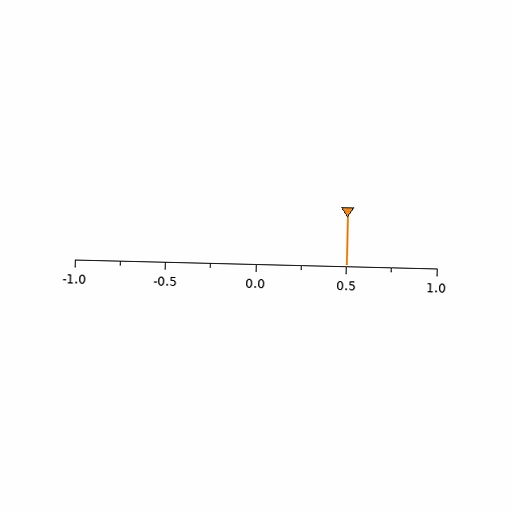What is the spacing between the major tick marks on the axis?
The major ticks are spaced 0.5 apart.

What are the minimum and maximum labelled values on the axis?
The axis runs from -1.0 to 1.0.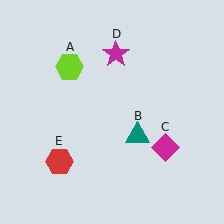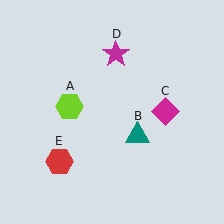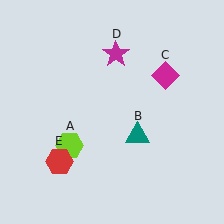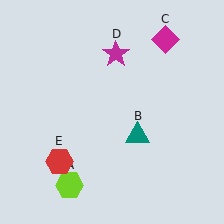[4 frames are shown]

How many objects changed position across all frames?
2 objects changed position: lime hexagon (object A), magenta diamond (object C).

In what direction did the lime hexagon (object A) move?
The lime hexagon (object A) moved down.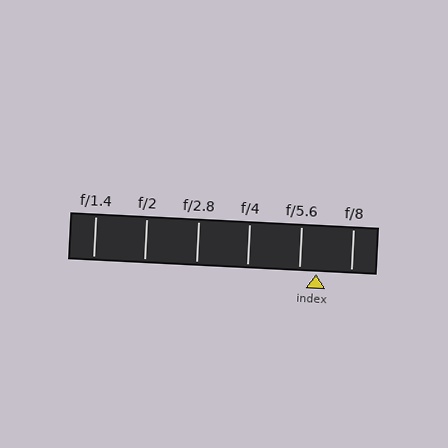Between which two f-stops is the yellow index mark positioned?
The index mark is between f/5.6 and f/8.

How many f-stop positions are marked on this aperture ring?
There are 6 f-stop positions marked.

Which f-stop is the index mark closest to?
The index mark is closest to f/5.6.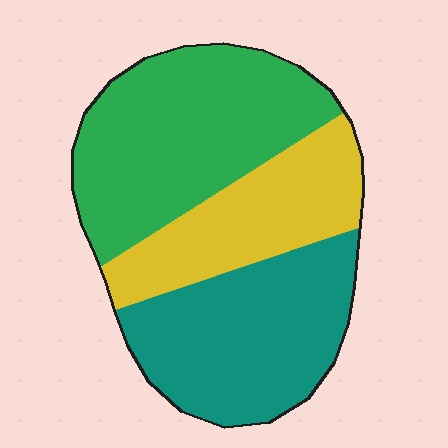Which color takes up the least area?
Yellow, at roughly 25%.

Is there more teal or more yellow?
Teal.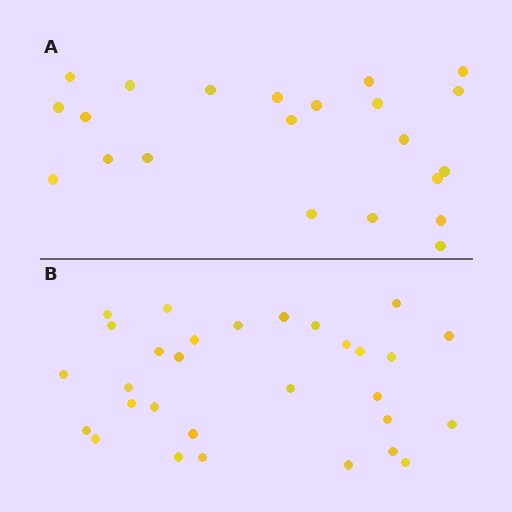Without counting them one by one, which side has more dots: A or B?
Region B (the bottom region) has more dots.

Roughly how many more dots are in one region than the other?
Region B has roughly 8 or so more dots than region A.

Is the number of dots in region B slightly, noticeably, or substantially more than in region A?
Region B has noticeably more, but not dramatically so. The ratio is roughly 1.4 to 1.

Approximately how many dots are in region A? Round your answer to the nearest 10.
About 20 dots. (The exact count is 22, which rounds to 20.)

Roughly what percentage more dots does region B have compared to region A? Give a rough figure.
About 35% more.